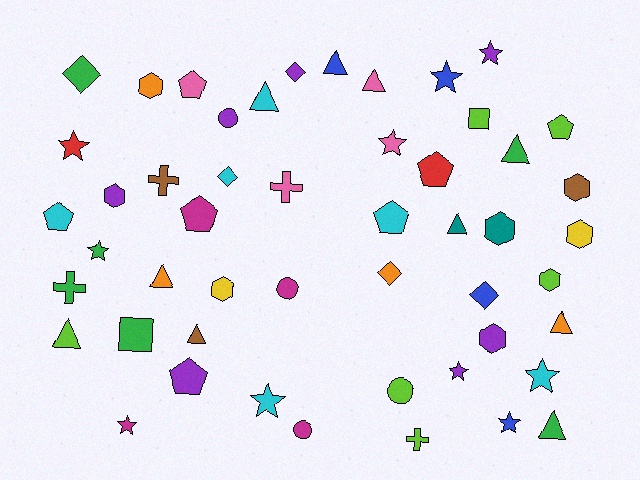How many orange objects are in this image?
There are 4 orange objects.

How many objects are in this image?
There are 50 objects.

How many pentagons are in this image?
There are 7 pentagons.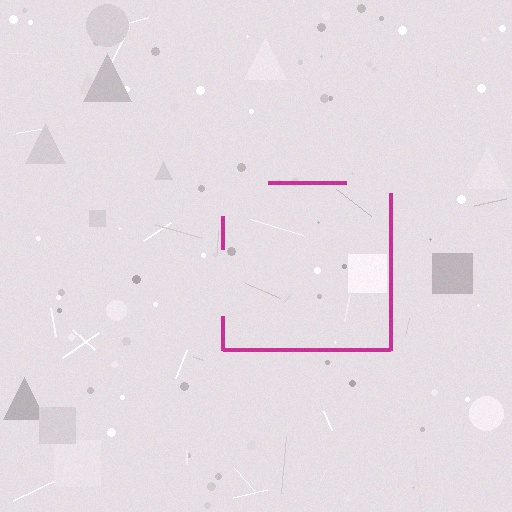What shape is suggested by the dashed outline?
The dashed outline suggests a square.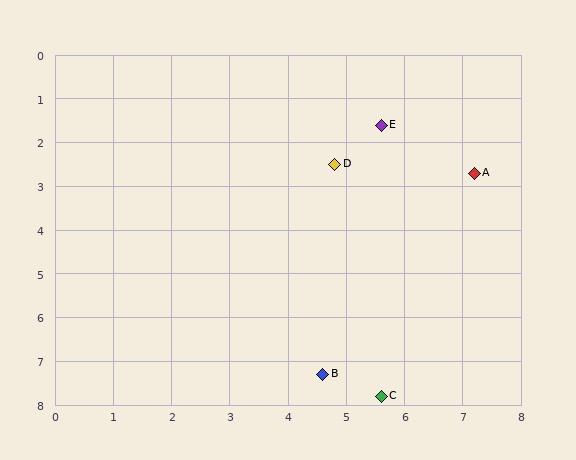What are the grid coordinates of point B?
Point B is at approximately (4.6, 7.3).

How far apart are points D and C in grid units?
Points D and C are about 5.4 grid units apart.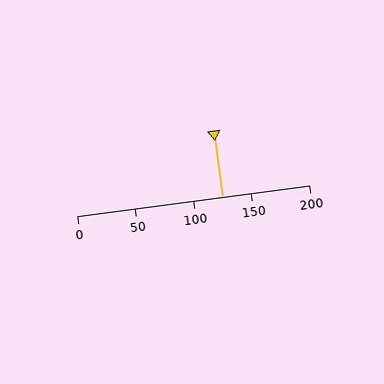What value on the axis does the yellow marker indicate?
The marker indicates approximately 125.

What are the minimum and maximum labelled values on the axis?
The axis runs from 0 to 200.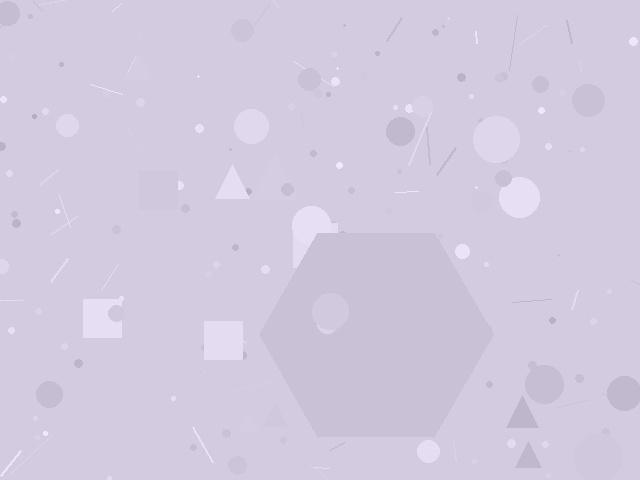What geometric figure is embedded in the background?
A hexagon is embedded in the background.